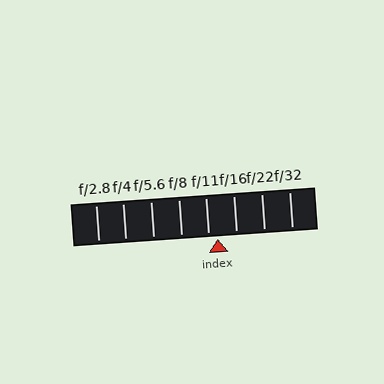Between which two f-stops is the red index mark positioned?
The index mark is between f/11 and f/16.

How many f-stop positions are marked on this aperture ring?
There are 8 f-stop positions marked.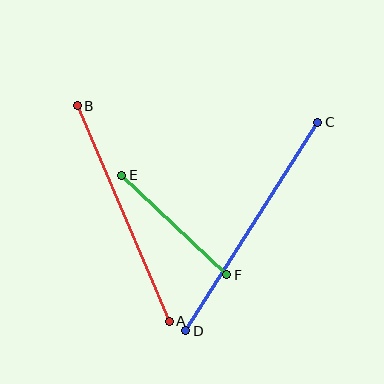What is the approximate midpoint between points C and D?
The midpoint is at approximately (252, 227) pixels.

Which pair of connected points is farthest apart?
Points C and D are farthest apart.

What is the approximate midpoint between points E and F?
The midpoint is at approximately (174, 225) pixels.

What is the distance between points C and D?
The distance is approximately 247 pixels.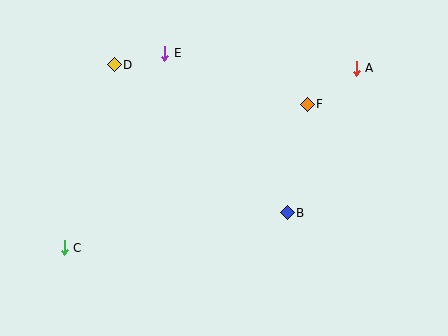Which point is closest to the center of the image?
Point B at (287, 213) is closest to the center.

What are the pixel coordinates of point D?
Point D is at (114, 65).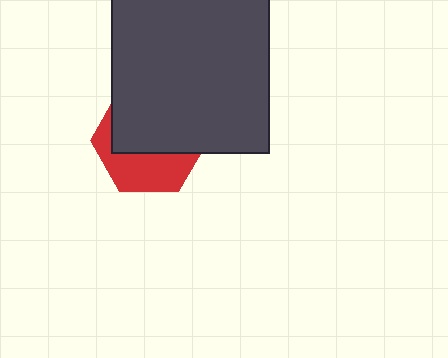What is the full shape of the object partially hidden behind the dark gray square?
The partially hidden object is a red hexagon.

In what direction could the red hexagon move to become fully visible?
The red hexagon could move down. That would shift it out from behind the dark gray square entirely.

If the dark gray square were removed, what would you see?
You would see the complete red hexagon.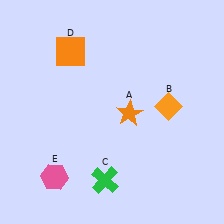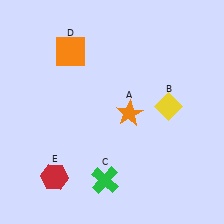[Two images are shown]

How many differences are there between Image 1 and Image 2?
There are 2 differences between the two images.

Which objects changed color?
B changed from orange to yellow. E changed from pink to red.